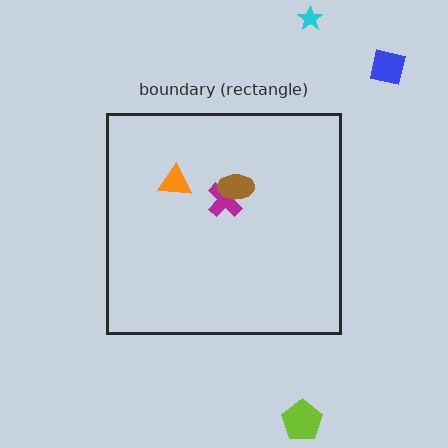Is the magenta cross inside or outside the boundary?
Inside.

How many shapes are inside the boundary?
3 inside, 3 outside.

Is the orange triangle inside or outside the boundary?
Inside.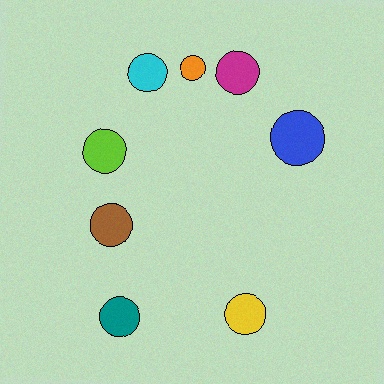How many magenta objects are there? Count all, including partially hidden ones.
There is 1 magenta object.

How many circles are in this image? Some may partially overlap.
There are 8 circles.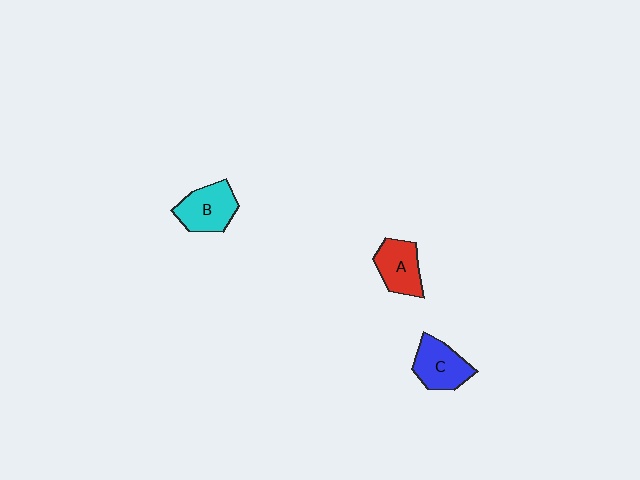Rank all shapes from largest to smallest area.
From largest to smallest: B (cyan), C (blue), A (red).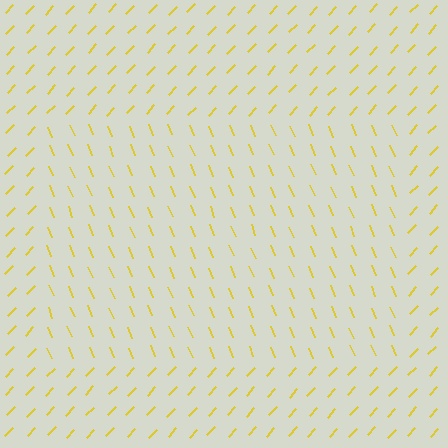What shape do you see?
I see a rectangle.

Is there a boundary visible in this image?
Yes, there is a texture boundary formed by a change in line orientation.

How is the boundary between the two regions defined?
The boundary is defined purely by a change in line orientation (approximately 66 degrees difference). All lines are the same color and thickness.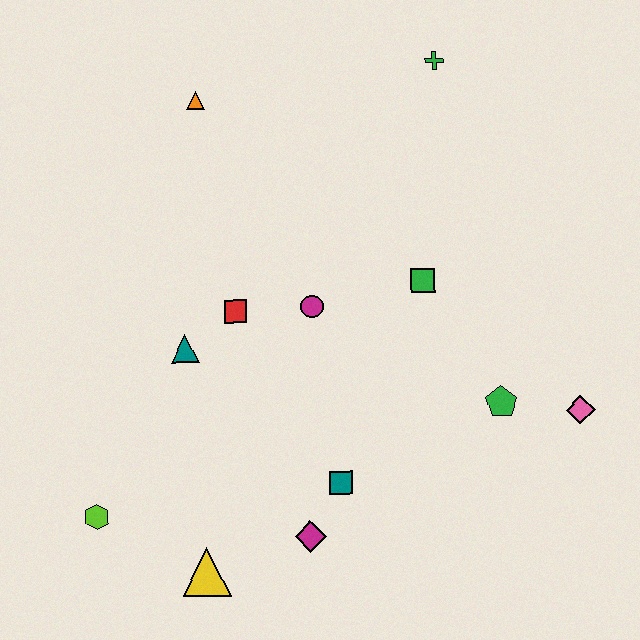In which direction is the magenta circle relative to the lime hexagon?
The magenta circle is to the right of the lime hexagon.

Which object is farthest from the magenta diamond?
The green cross is farthest from the magenta diamond.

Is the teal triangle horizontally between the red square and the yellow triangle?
No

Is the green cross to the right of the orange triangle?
Yes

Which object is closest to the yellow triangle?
The magenta diamond is closest to the yellow triangle.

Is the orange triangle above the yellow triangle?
Yes